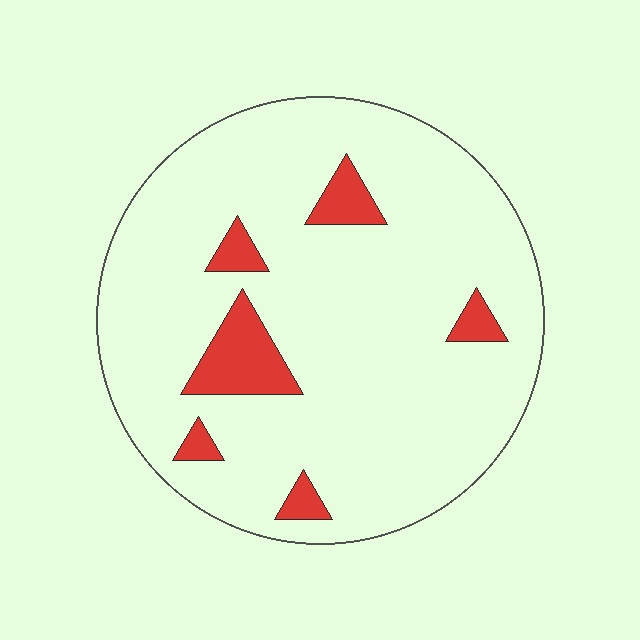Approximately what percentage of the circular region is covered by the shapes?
Approximately 10%.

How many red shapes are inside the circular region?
6.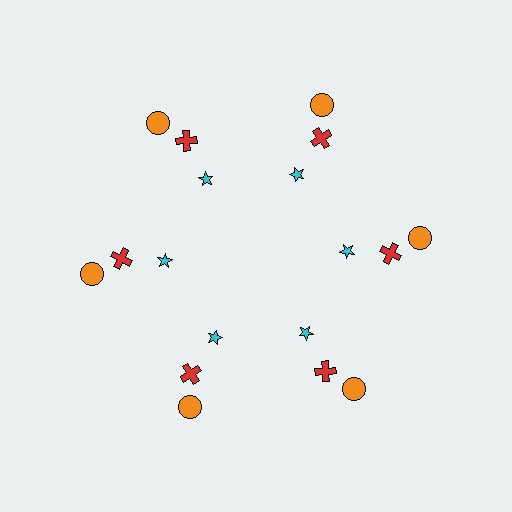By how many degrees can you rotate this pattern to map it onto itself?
The pattern maps onto itself every 60 degrees of rotation.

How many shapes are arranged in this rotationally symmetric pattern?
There are 18 shapes, arranged in 6 groups of 3.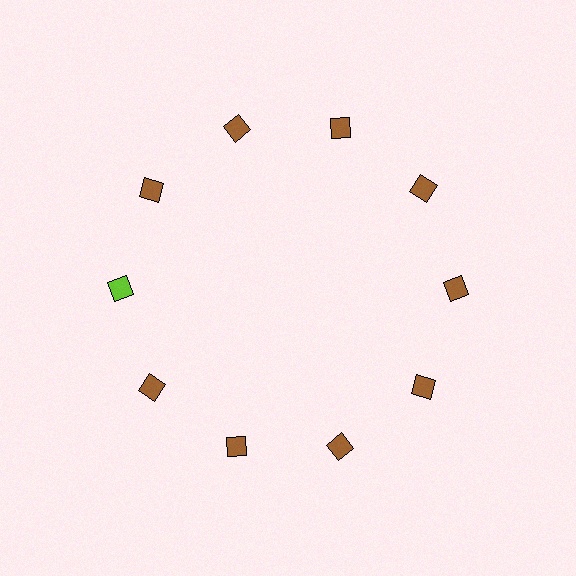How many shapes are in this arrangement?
There are 10 shapes arranged in a ring pattern.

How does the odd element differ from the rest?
It has a different color: lime instead of brown.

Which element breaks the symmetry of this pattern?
The lime square at roughly the 9 o'clock position breaks the symmetry. All other shapes are brown squares.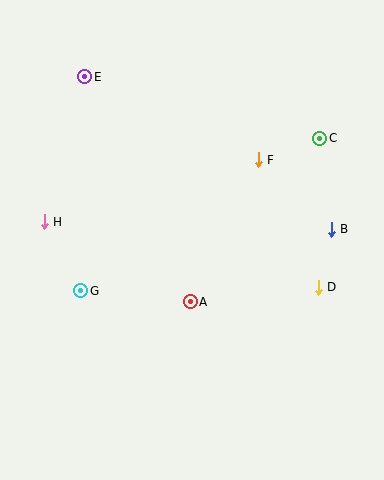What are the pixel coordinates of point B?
Point B is at (331, 229).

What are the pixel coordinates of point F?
Point F is at (258, 160).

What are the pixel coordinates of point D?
Point D is at (318, 287).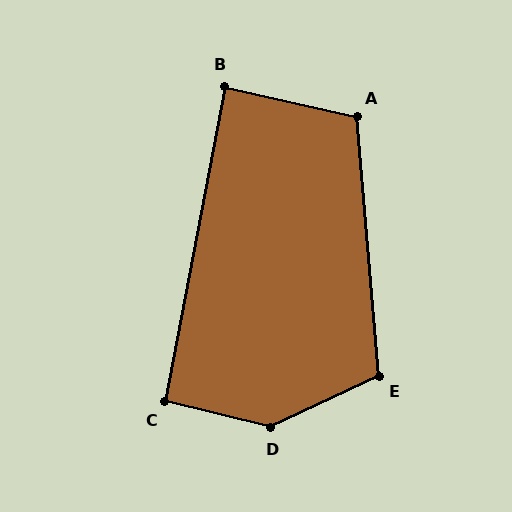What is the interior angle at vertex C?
Approximately 93 degrees (approximately right).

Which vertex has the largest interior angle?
D, at approximately 141 degrees.